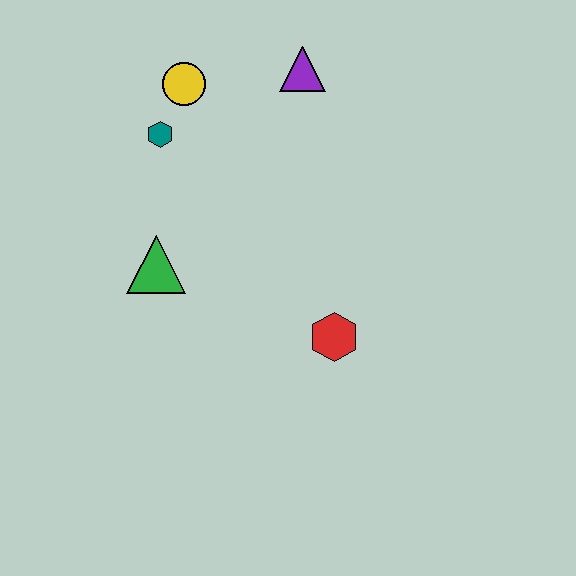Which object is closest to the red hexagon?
The green triangle is closest to the red hexagon.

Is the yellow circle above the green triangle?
Yes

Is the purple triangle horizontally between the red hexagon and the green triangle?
Yes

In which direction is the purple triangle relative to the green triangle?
The purple triangle is above the green triangle.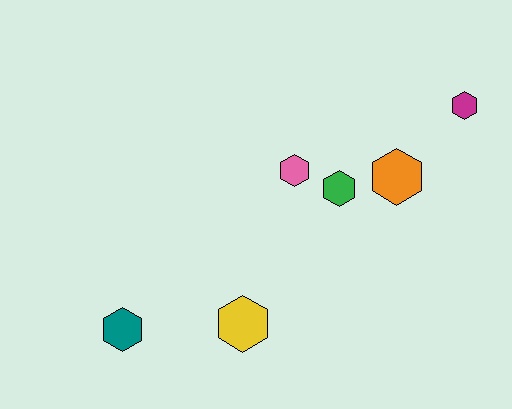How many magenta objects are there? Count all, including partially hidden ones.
There is 1 magenta object.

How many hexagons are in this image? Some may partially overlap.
There are 6 hexagons.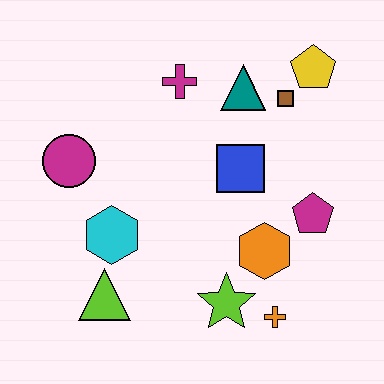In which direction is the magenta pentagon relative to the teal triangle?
The magenta pentagon is below the teal triangle.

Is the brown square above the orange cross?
Yes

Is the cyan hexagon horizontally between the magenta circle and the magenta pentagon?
Yes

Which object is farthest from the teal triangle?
The lime triangle is farthest from the teal triangle.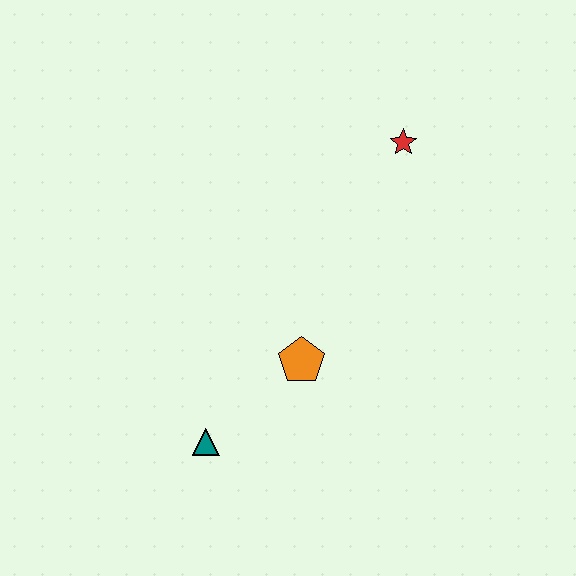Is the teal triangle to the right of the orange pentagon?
No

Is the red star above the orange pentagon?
Yes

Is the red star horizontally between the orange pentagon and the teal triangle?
No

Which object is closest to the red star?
The orange pentagon is closest to the red star.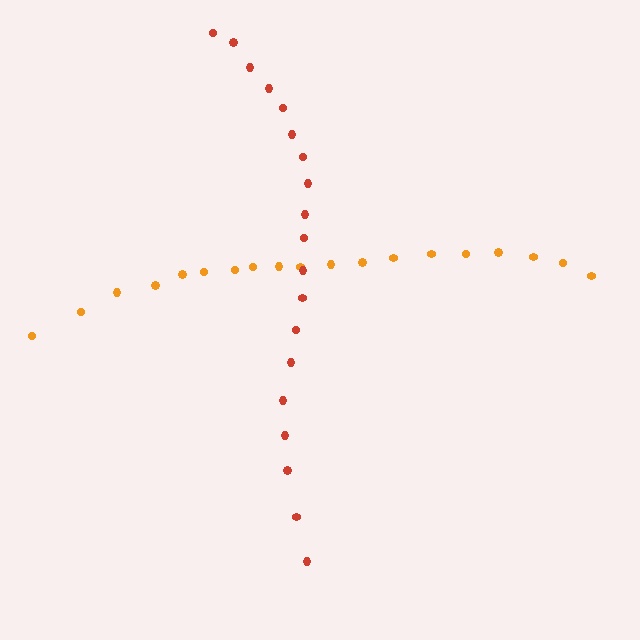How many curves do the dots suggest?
There are 2 distinct paths.